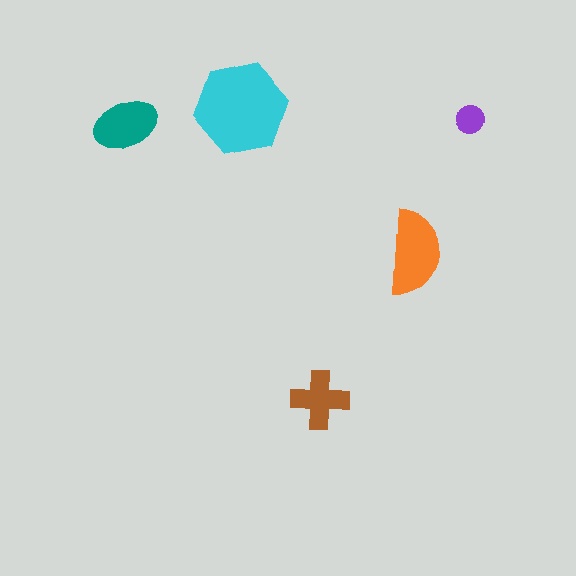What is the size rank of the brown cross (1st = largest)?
4th.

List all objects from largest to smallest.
The cyan hexagon, the orange semicircle, the teal ellipse, the brown cross, the purple circle.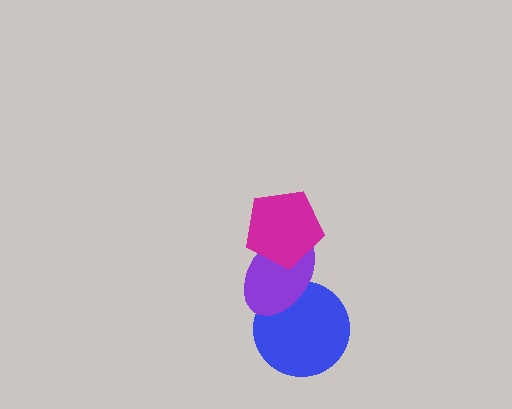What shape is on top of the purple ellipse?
The magenta pentagon is on top of the purple ellipse.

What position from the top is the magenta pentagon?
The magenta pentagon is 1st from the top.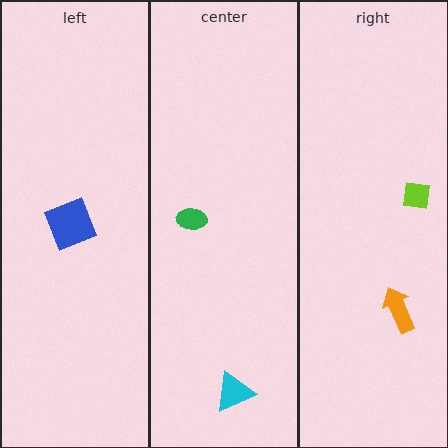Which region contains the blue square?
The left region.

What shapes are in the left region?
The blue square.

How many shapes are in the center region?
2.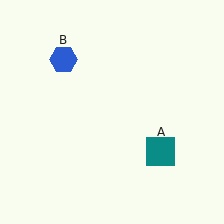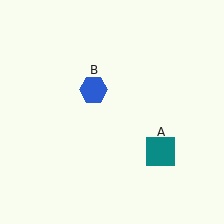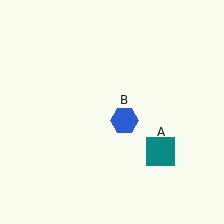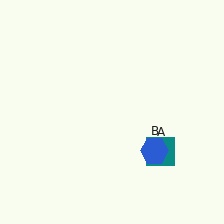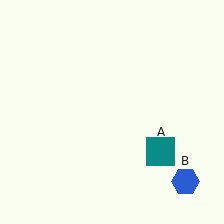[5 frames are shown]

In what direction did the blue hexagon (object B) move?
The blue hexagon (object B) moved down and to the right.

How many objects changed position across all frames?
1 object changed position: blue hexagon (object B).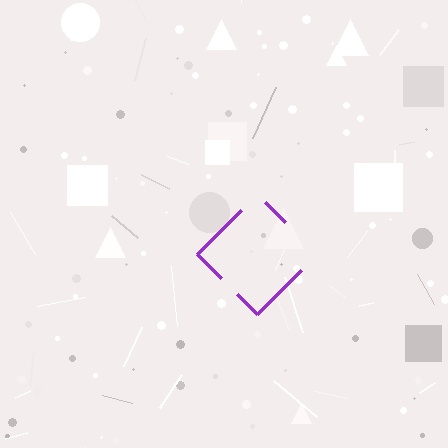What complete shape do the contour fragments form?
The contour fragments form a diamond.